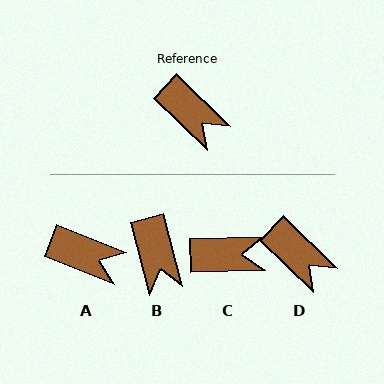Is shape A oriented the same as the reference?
No, it is off by about 23 degrees.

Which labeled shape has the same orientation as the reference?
D.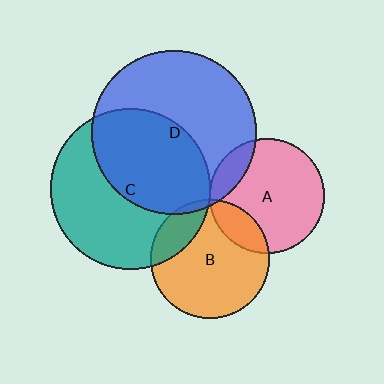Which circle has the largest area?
Circle D (blue).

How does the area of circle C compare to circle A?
Approximately 2.0 times.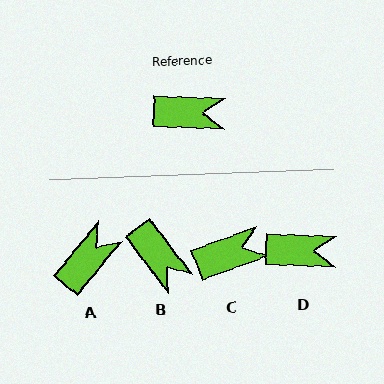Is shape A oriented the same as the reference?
No, it is off by about 52 degrees.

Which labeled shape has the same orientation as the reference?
D.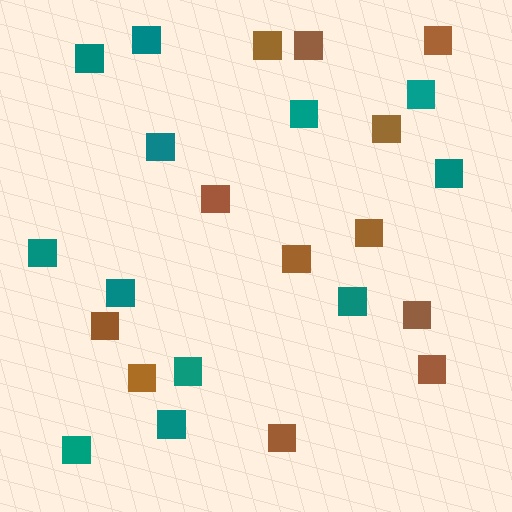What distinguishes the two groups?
There are 2 groups: one group of brown squares (12) and one group of teal squares (12).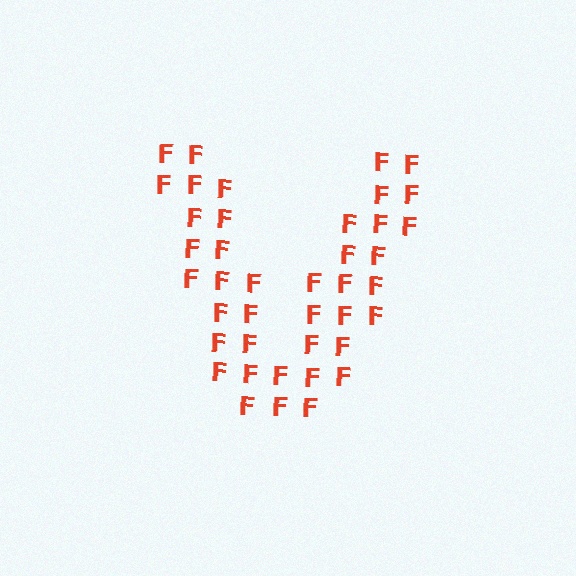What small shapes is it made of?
It is made of small letter F's.